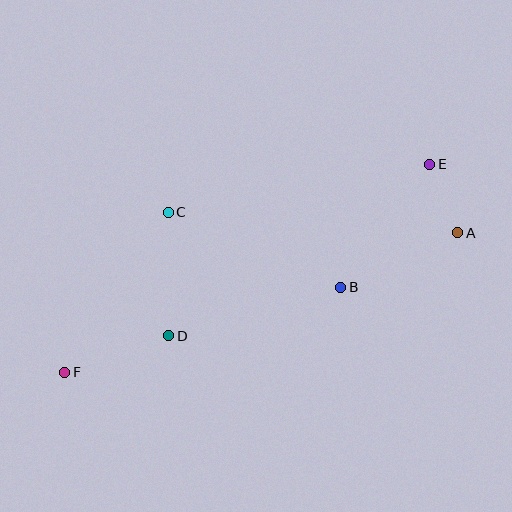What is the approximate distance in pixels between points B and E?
The distance between B and E is approximately 152 pixels.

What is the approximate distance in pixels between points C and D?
The distance between C and D is approximately 124 pixels.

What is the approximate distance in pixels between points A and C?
The distance between A and C is approximately 290 pixels.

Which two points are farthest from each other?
Points E and F are farthest from each other.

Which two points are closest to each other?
Points A and E are closest to each other.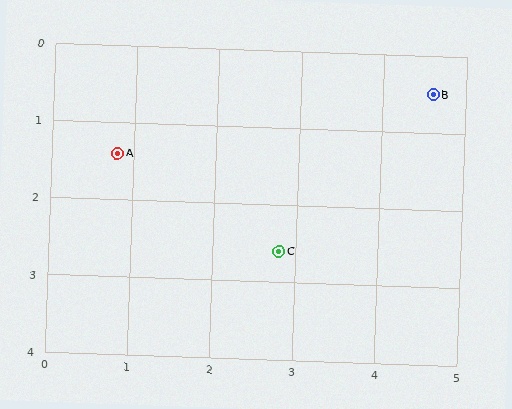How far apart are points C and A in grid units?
Points C and A are about 2.3 grid units apart.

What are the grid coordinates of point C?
Point C is at approximately (2.8, 2.6).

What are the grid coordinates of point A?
Point A is at approximately (0.8, 1.4).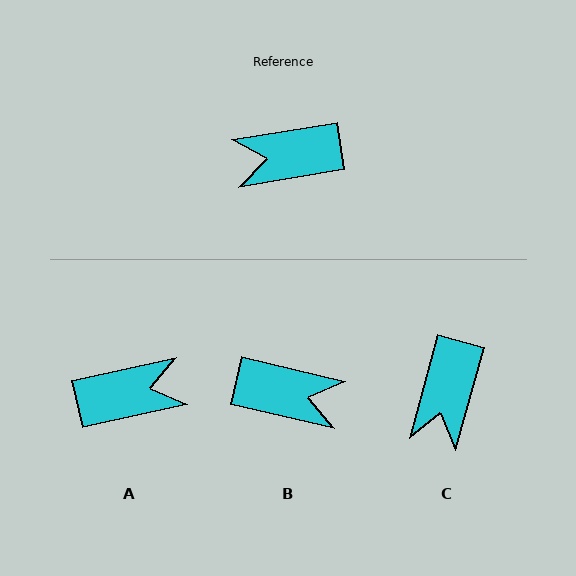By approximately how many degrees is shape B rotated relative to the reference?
Approximately 158 degrees counter-clockwise.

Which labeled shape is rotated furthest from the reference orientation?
A, about 177 degrees away.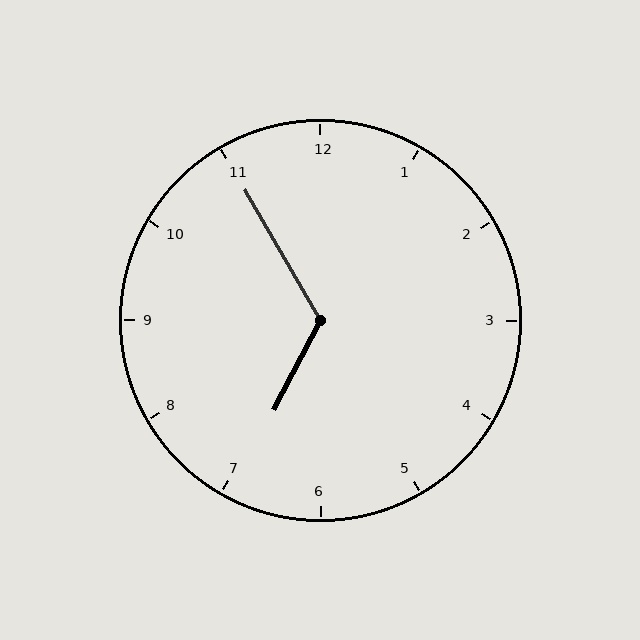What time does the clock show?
6:55.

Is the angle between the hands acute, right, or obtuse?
It is obtuse.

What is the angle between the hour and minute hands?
Approximately 122 degrees.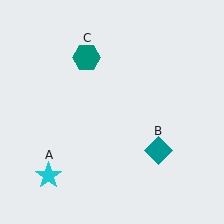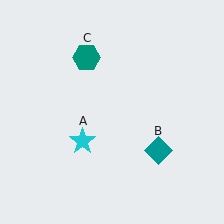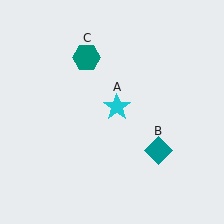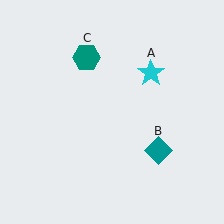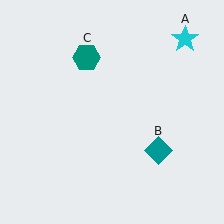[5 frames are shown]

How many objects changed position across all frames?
1 object changed position: cyan star (object A).